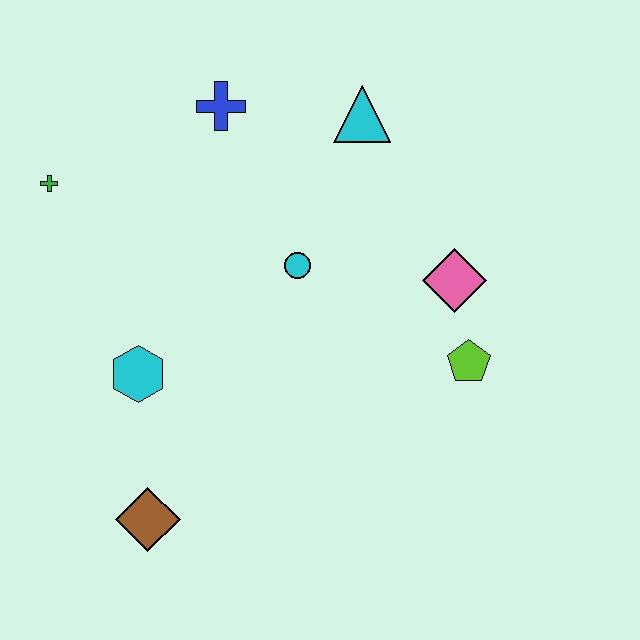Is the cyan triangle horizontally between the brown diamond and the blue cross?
No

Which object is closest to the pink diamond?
The lime pentagon is closest to the pink diamond.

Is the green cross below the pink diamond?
No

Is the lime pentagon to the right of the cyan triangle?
Yes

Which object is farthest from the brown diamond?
The cyan triangle is farthest from the brown diamond.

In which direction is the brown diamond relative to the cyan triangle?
The brown diamond is below the cyan triangle.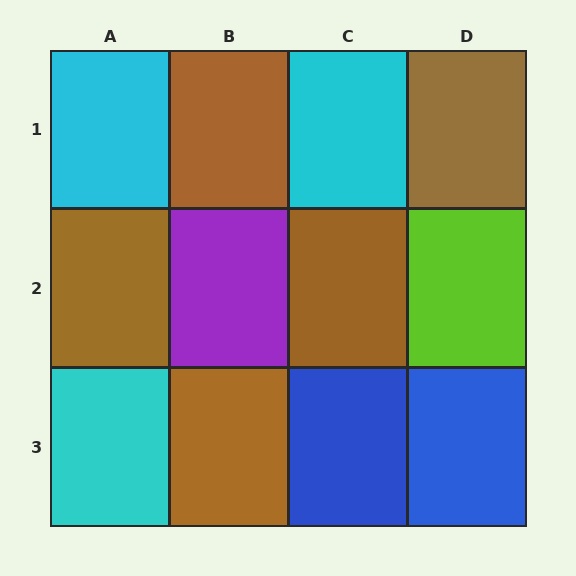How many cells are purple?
1 cell is purple.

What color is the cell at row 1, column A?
Cyan.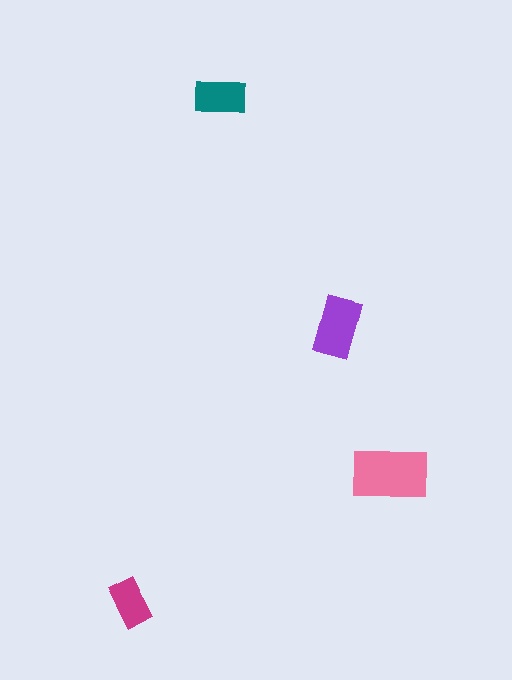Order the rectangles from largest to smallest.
the pink one, the purple one, the teal one, the magenta one.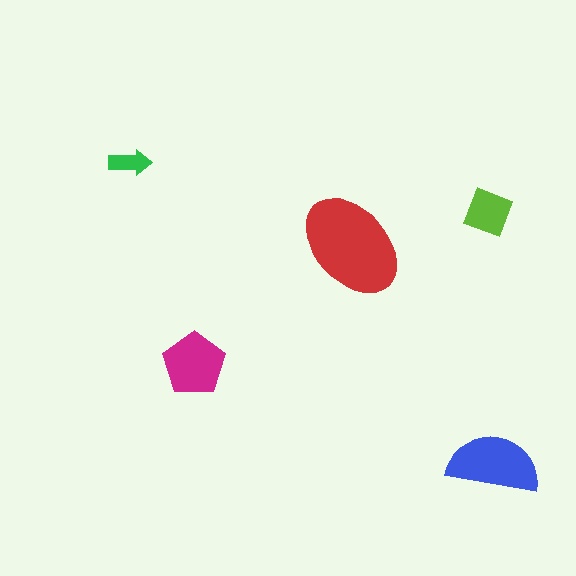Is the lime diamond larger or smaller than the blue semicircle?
Smaller.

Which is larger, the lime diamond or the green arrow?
The lime diamond.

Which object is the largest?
The red ellipse.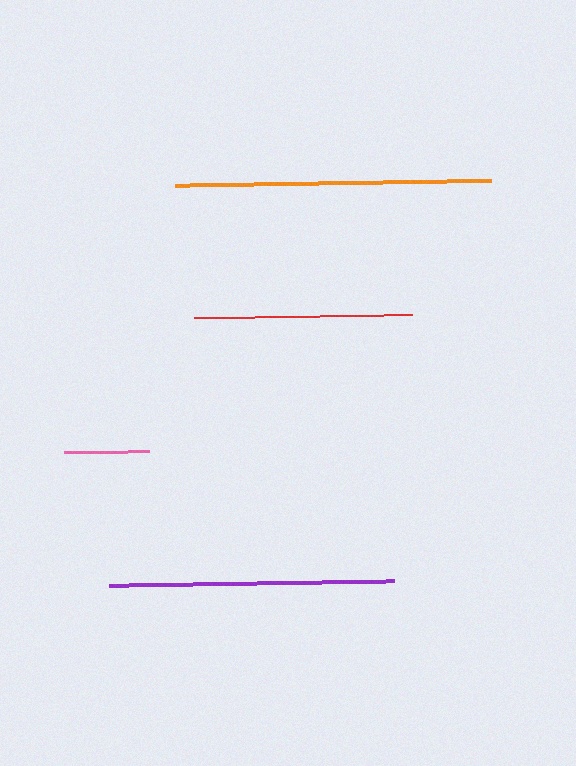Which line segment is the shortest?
The pink line is the shortest at approximately 86 pixels.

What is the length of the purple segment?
The purple segment is approximately 284 pixels long.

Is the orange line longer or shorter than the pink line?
The orange line is longer than the pink line.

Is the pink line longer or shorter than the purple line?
The purple line is longer than the pink line.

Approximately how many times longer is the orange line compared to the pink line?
The orange line is approximately 3.7 times the length of the pink line.